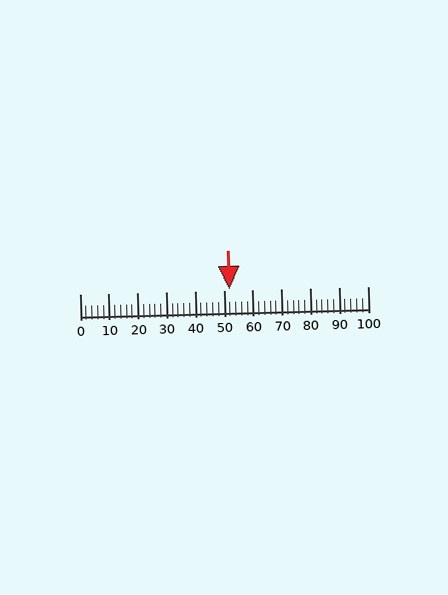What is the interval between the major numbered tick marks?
The major tick marks are spaced 10 units apart.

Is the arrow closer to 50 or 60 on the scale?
The arrow is closer to 50.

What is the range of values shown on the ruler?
The ruler shows values from 0 to 100.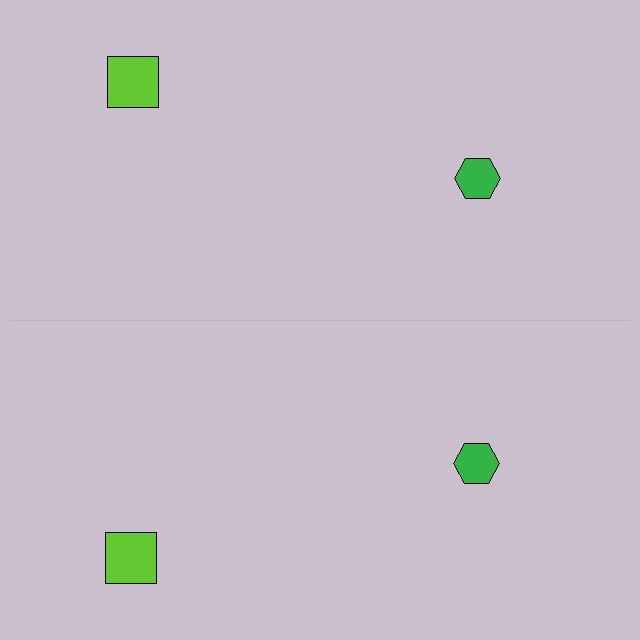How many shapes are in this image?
There are 4 shapes in this image.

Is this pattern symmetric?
Yes, this pattern has bilateral (reflection) symmetry.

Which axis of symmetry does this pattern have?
The pattern has a horizontal axis of symmetry running through the center of the image.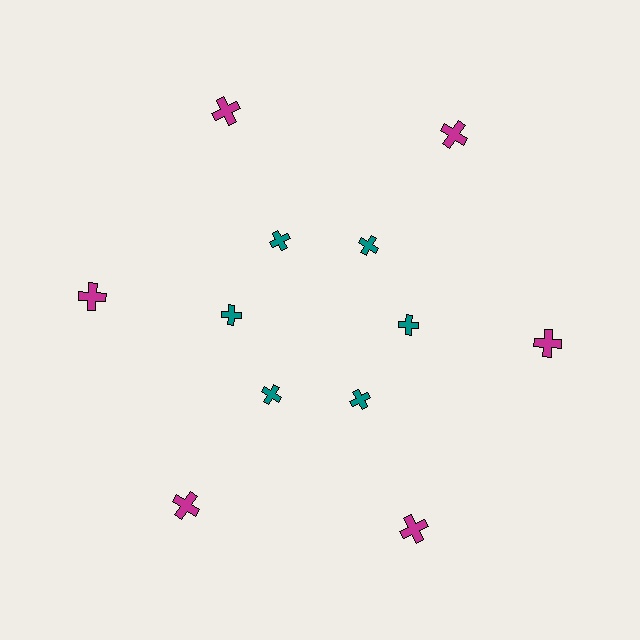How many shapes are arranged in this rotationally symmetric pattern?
There are 12 shapes, arranged in 6 groups of 2.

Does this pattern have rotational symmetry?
Yes, this pattern has 6-fold rotational symmetry. It looks the same after rotating 60 degrees around the center.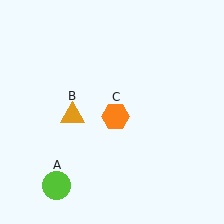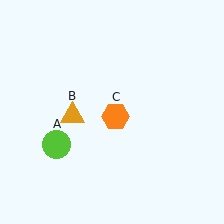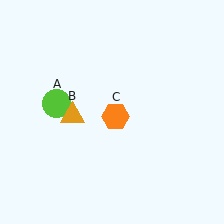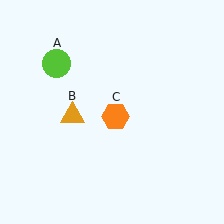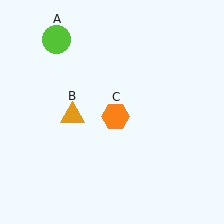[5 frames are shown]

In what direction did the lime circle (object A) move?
The lime circle (object A) moved up.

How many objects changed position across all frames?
1 object changed position: lime circle (object A).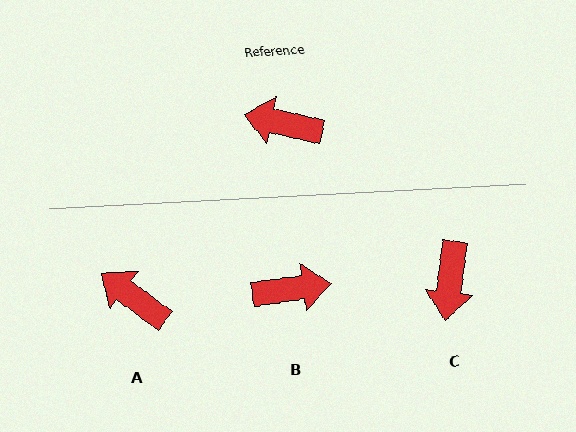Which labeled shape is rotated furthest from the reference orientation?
B, about 159 degrees away.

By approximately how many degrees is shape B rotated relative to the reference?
Approximately 159 degrees clockwise.